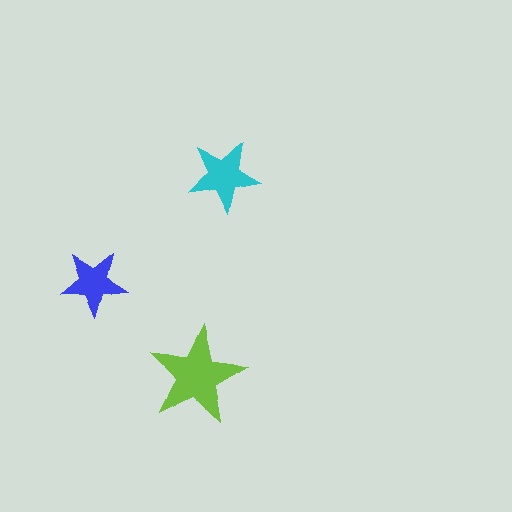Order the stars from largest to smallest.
the lime one, the cyan one, the blue one.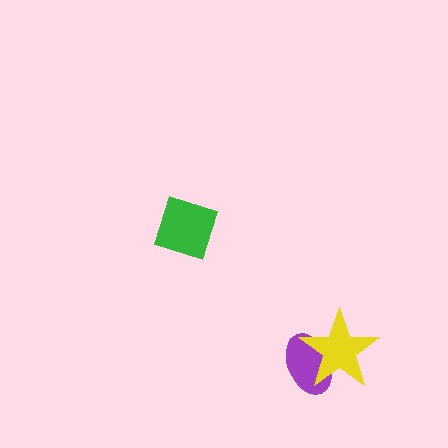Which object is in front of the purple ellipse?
The yellow star is in front of the purple ellipse.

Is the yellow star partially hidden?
No, no other shape covers it.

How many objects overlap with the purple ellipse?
1 object overlaps with the purple ellipse.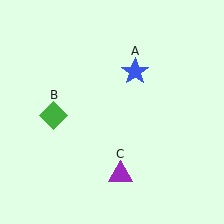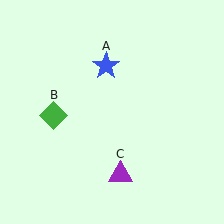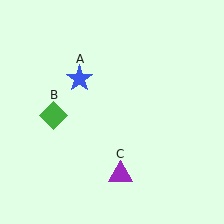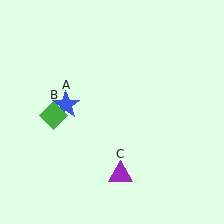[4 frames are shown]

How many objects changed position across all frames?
1 object changed position: blue star (object A).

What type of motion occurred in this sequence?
The blue star (object A) rotated counterclockwise around the center of the scene.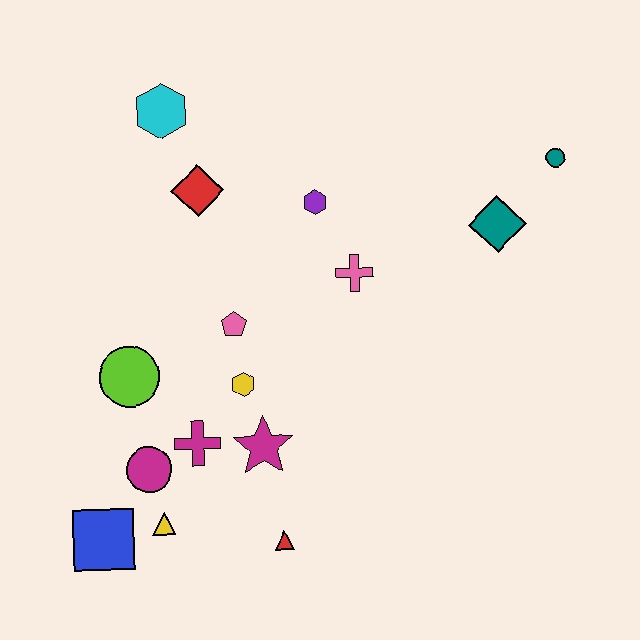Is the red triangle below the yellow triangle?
Yes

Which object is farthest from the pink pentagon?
The teal circle is farthest from the pink pentagon.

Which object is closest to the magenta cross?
The magenta circle is closest to the magenta cross.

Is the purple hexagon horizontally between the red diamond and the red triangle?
No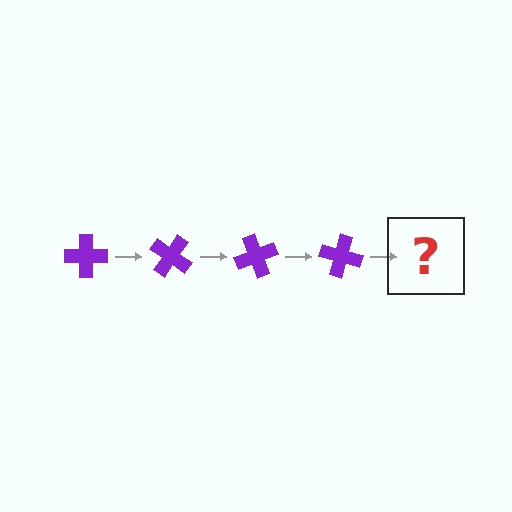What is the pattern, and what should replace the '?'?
The pattern is that the cross rotates 35 degrees each step. The '?' should be a purple cross rotated 140 degrees.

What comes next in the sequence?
The next element should be a purple cross rotated 140 degrees.